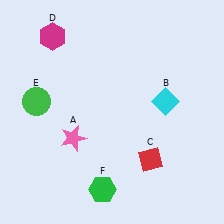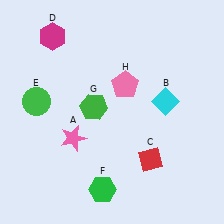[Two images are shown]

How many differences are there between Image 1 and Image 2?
There are 2 differences between the two images.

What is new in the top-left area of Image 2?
A green hexagon (G) was added in the top-left area of Image 2.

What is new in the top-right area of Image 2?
A pink pentagon (H) was added in the top-right area of Image 2.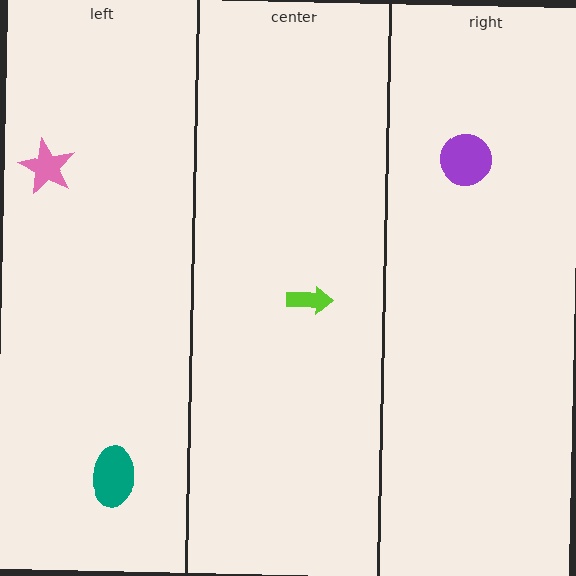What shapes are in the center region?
The lime arrow.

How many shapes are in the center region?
1.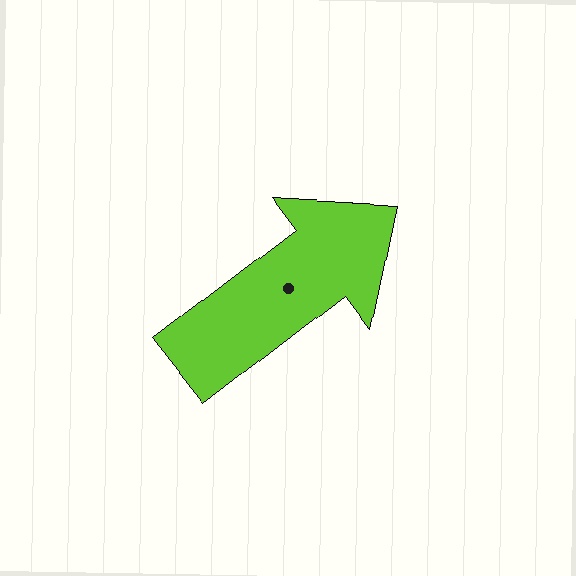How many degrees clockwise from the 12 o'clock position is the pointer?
Approximately 52 degrees.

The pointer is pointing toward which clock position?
Roughly 2 o'clock.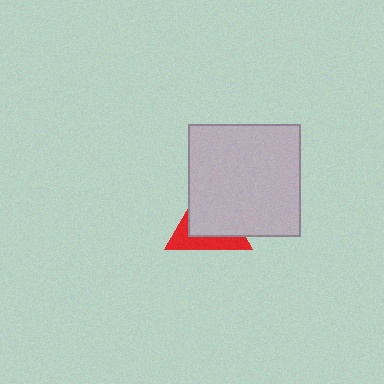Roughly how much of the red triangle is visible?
A small part of it is visible (roughly 36%).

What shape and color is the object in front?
The object in front is a light gray square.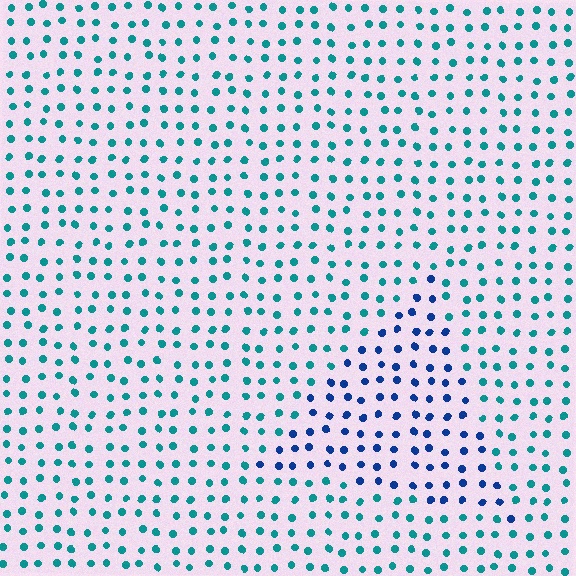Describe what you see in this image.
The image is filled with small teal elements in a uniform arrangement. A triangle-shaped region is visible where the elements are tinted to a slightly different hue, forming a subtle color boundary.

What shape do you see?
I see a triangle.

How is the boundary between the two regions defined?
The boundary is defined purely by a slight shift in hue (about 42 degrees). Spacing, size, and orientation are identical on both sides.